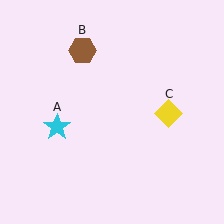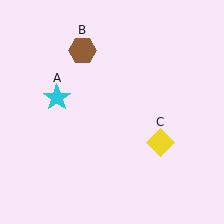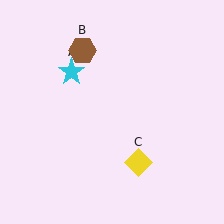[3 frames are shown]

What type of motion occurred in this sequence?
The cyan star (object A), yellow diamond (object C) rotated clockwise around the center of the scene.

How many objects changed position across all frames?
2 objects changed position: cyan star (object A), yellow diamond (object C).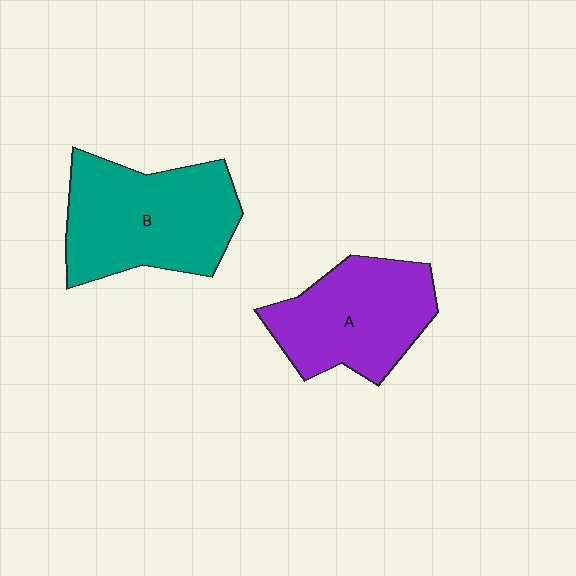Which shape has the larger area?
Shape B (teal).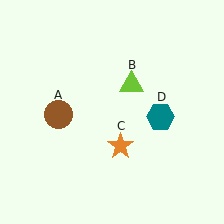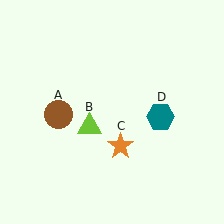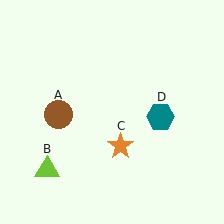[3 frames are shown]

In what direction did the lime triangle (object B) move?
The lime triangle (object B) moved down and to the left.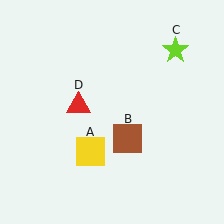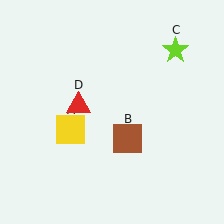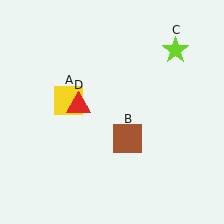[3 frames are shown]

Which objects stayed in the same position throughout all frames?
Brown square (object B) and lime star (object C) and red triangle (object D) remained stationary.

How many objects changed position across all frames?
1 object changed position: yellow square (object A).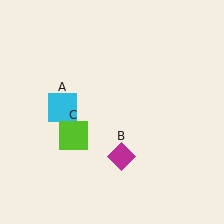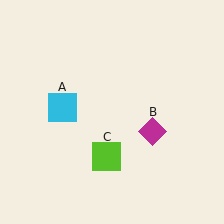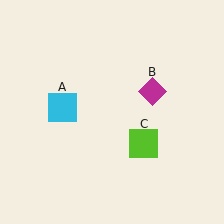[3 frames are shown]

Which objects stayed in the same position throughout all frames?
Cyan square (object A) remained stationary.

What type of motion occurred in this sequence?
The magenta diamond (object B), lime square (object C) rotated counterclockwise around the center of the scene.